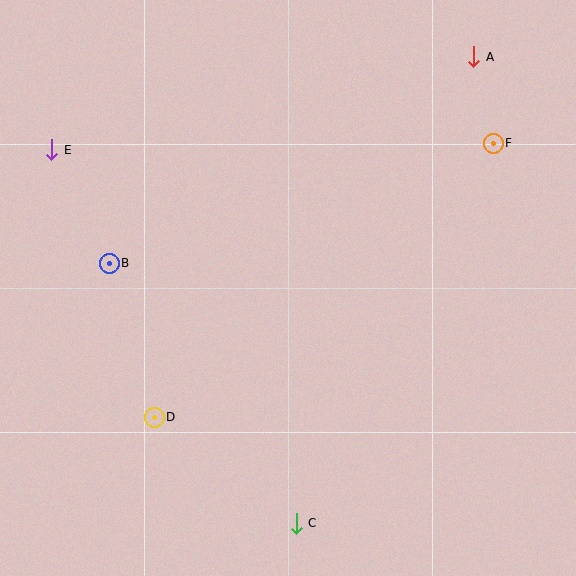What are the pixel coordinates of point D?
Point D is at (154, 418).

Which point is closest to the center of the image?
Point B at (109, 263) is closest to the center.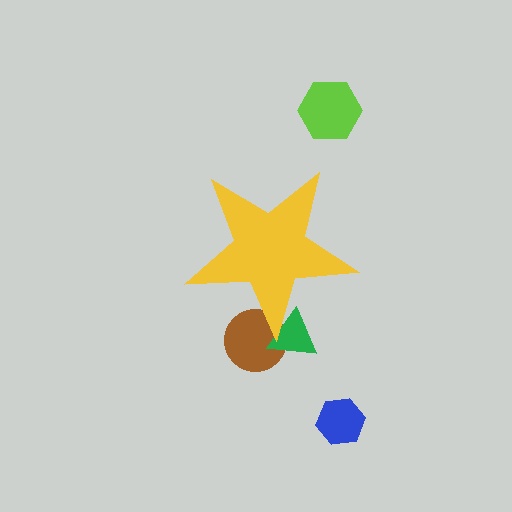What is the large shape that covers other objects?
A yellow star.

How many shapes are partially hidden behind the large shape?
2 shapes are partially hidden.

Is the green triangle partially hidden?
Yes, the green triangle is partially hidden behind the yellow star.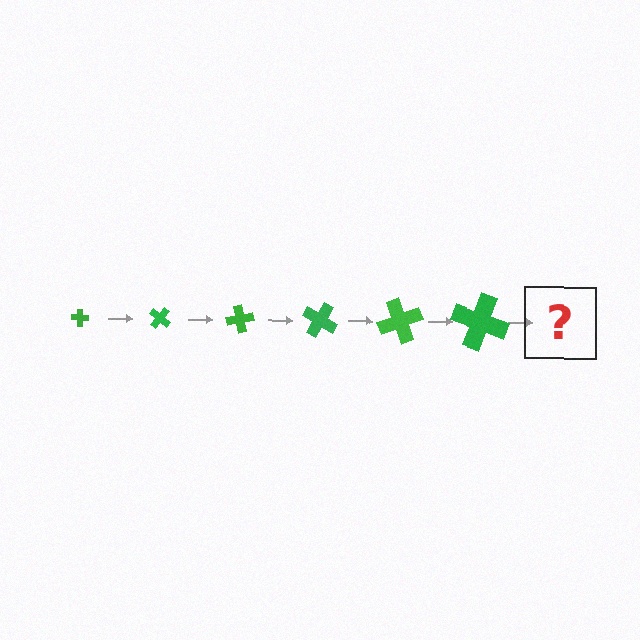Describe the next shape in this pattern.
It should be a cross, larger than the previous one and rotated 240 degrees from the start.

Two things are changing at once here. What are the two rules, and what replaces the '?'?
The two rules are that the cross grows larger each step and it rotates 40 degrees each step. The '?' should be a cross, larger than the previous one and rotated 240 degrees from the start.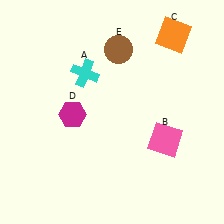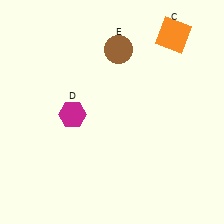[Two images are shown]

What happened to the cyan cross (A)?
The cyan cross (A) was removed in Image 2. It was in the top-left area of Image 1.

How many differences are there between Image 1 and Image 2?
There are 2 differences between the two images.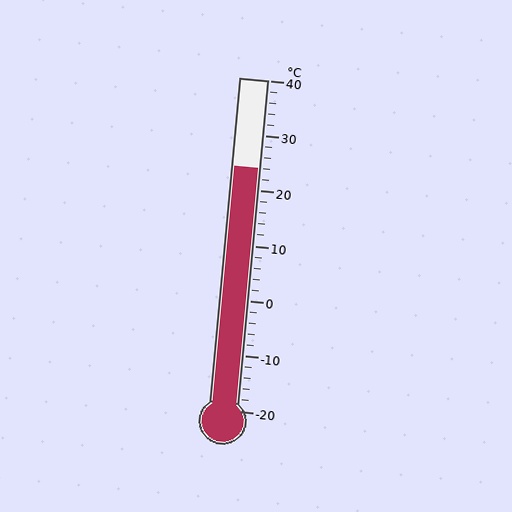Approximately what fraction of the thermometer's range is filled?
The thermometer is filled to approximately 75% of its range.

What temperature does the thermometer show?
The thermometer shows approximately 24°C.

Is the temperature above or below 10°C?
The temperature is above 10°C.